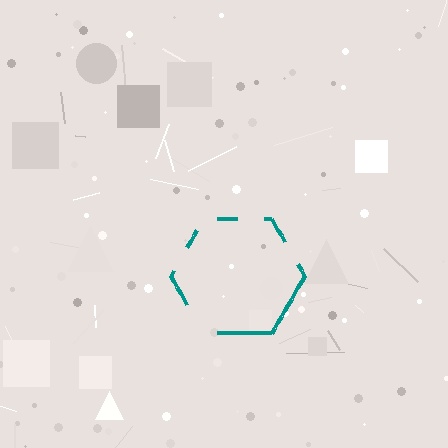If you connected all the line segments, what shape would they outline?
They would outline a hexagon.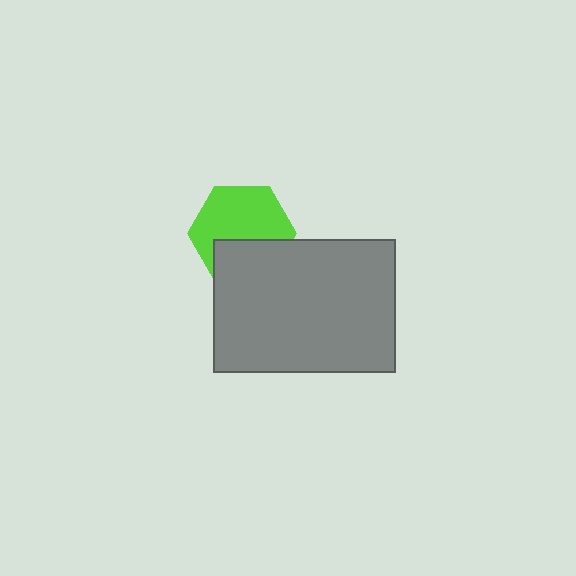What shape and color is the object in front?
The object in front is a gray rectangle.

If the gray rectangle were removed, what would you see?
You would see the complete lime hexagon.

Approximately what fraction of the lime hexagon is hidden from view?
Roughly 36% of the lime hexagon is hidden behind the gray rectangle.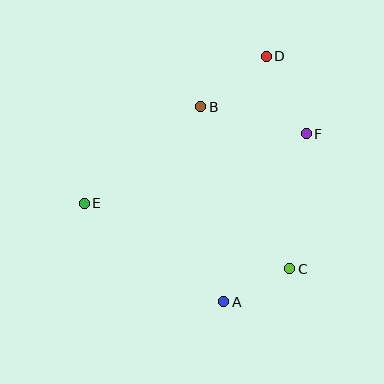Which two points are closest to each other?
Points A and C are closest to each other.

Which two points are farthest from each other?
Points A and D are farthest from each other.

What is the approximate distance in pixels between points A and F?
The distance between A and F is approximately 187 pixels.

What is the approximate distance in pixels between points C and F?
The distance between C and F is approximately 136 pixels.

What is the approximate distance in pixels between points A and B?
The distance between A and B is approximately 196 pixels.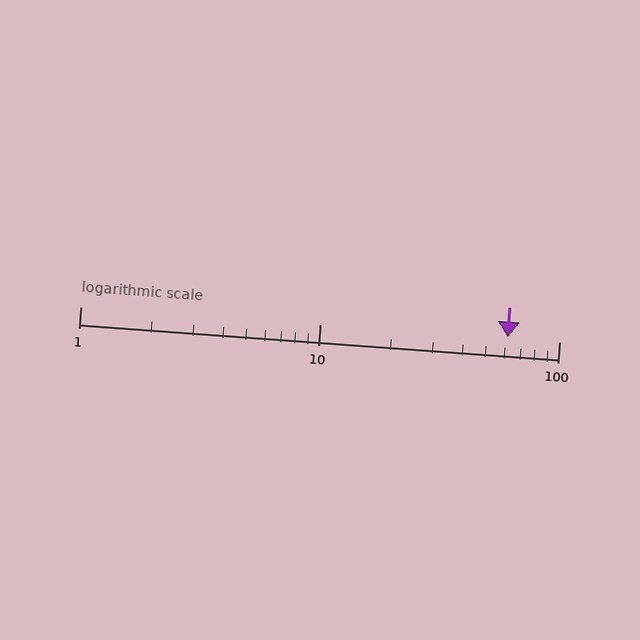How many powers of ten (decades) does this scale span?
The scale spans 2 decades, from 1 to 100.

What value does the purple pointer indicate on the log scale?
The pointer indicates approximately 61.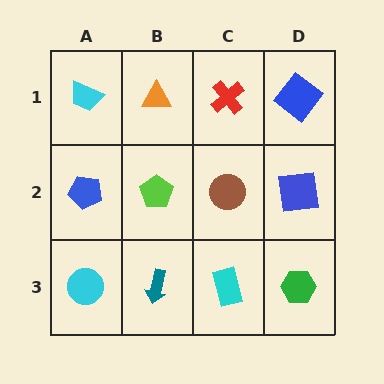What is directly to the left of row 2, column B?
A blue pentagon.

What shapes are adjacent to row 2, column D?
A blue diamond (row 1, column D), a green hexagon (row 3, column D), a brown circle (row 2, column C).